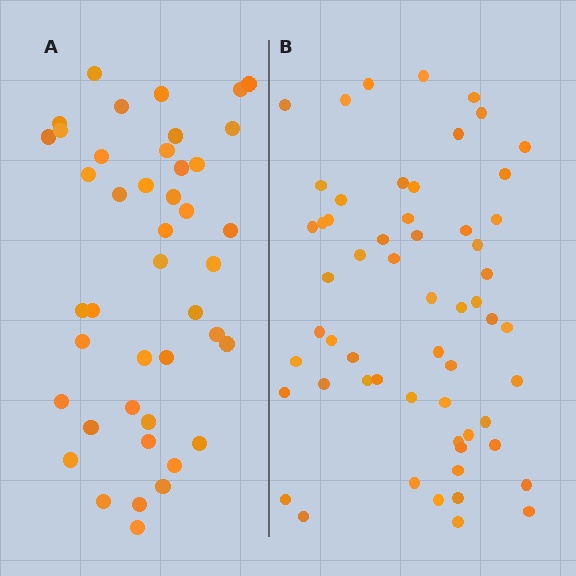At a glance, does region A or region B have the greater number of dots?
Region B (the right region) has more dots.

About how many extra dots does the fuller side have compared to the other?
Region B has approximately 15 more dots than region A.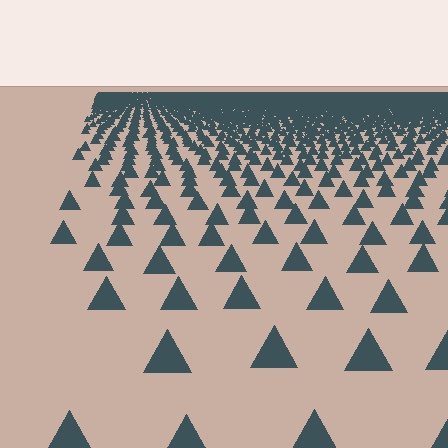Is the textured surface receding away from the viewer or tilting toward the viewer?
The surface is receding away from the viewer. Texture elements get smaller and denser toward the top.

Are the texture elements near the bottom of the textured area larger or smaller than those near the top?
Larger. Near the bottom, elements are closer to the viewer and appear at a bigger on-screen size.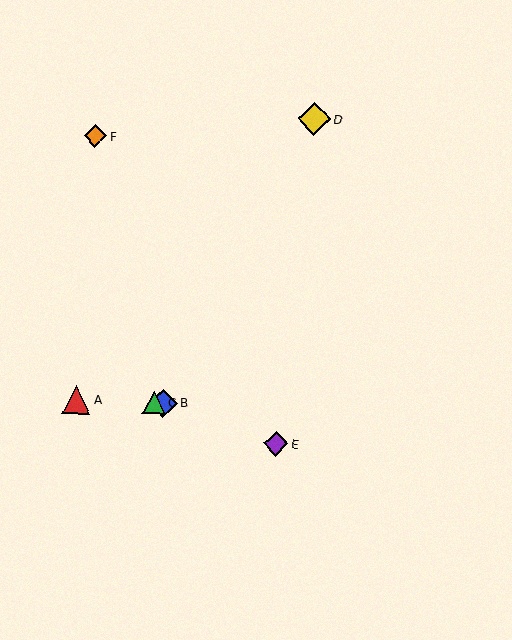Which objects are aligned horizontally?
Objects A, B, C are aligned horizontally.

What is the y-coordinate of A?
Object A is at y≈400.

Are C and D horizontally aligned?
No, C is at y≈403 and D is at y≈119.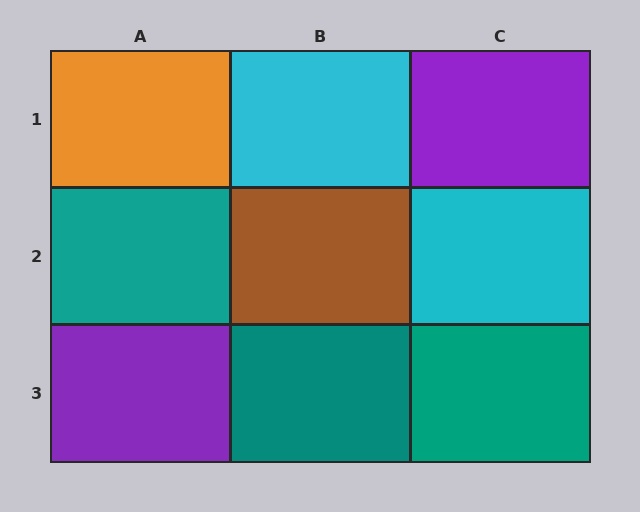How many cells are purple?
2 cells are purple.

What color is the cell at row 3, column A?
Purple.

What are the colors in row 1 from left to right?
Orange, cyan, purple.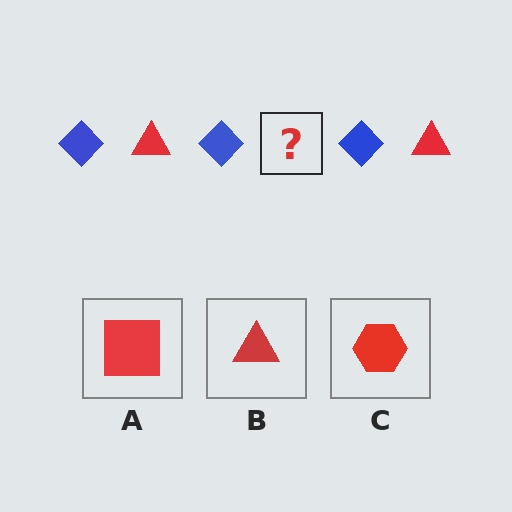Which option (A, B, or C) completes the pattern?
B.